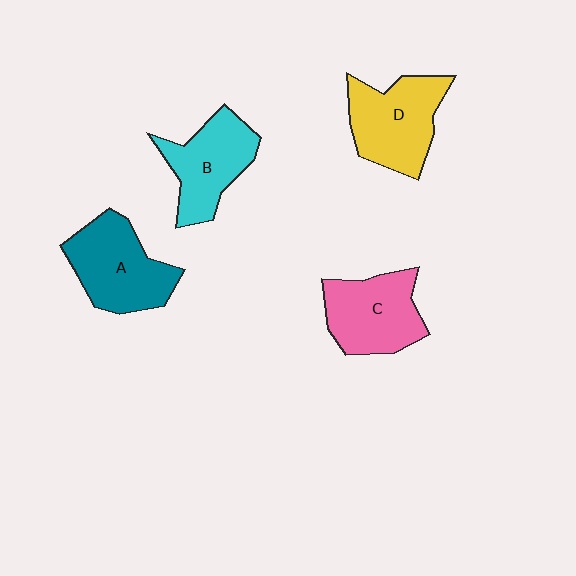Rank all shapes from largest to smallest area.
From largest to smallest: A (teal), D (yellow), C (pink), B (cyan).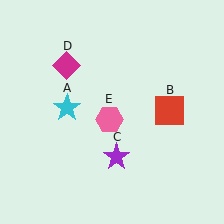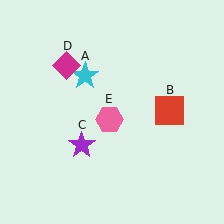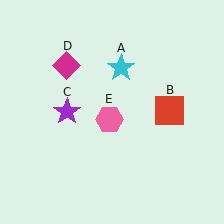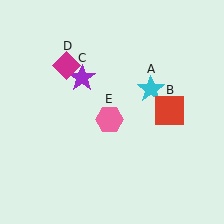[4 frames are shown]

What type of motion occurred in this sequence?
The cyan star (object A), purple star (object C) rotated clockwise around the center of the scene.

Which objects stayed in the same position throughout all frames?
Red square (object B) and magenta diamond (object D) and pink hexagon (object E) remained stationary.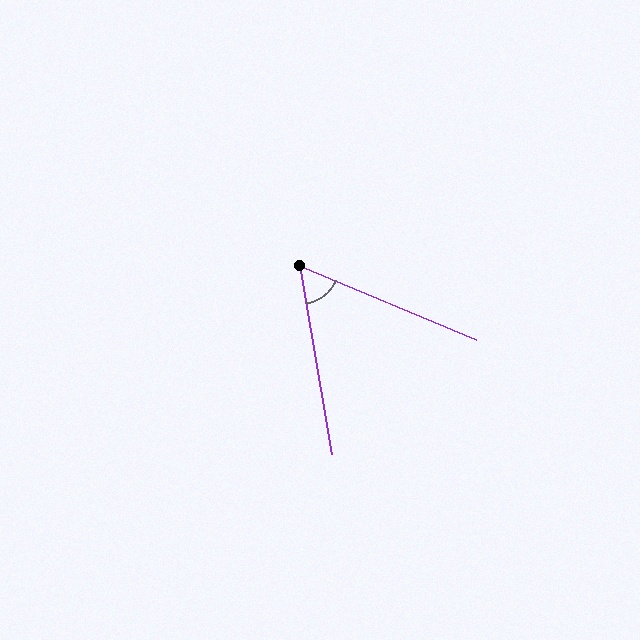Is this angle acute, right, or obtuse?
It is acute.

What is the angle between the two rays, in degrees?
Approximately 58 degrees.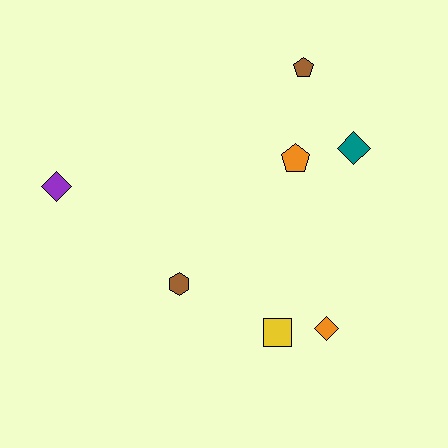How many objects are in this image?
There are 7 objects.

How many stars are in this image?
There are no stars.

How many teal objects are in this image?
There is 1 teal object.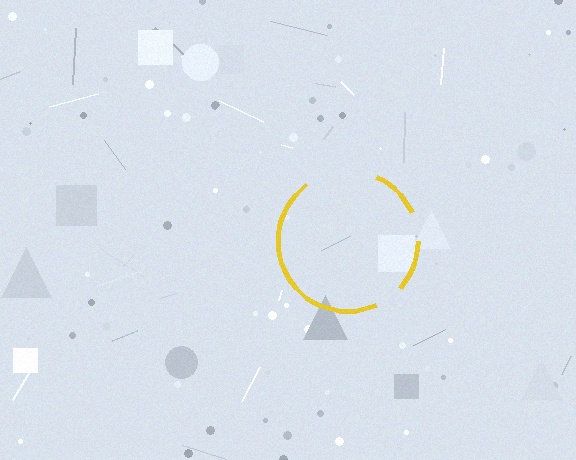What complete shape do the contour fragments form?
The contour fragments form a circle.